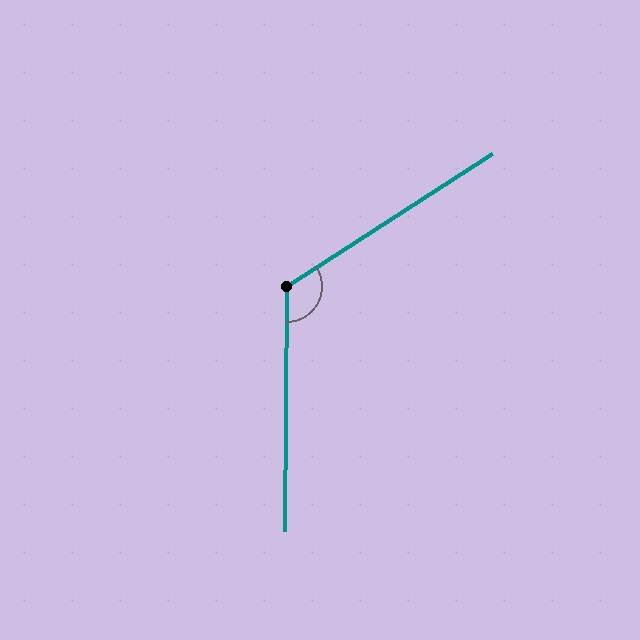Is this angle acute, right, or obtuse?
It is obtuse.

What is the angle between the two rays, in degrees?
Approximately 123 degrees.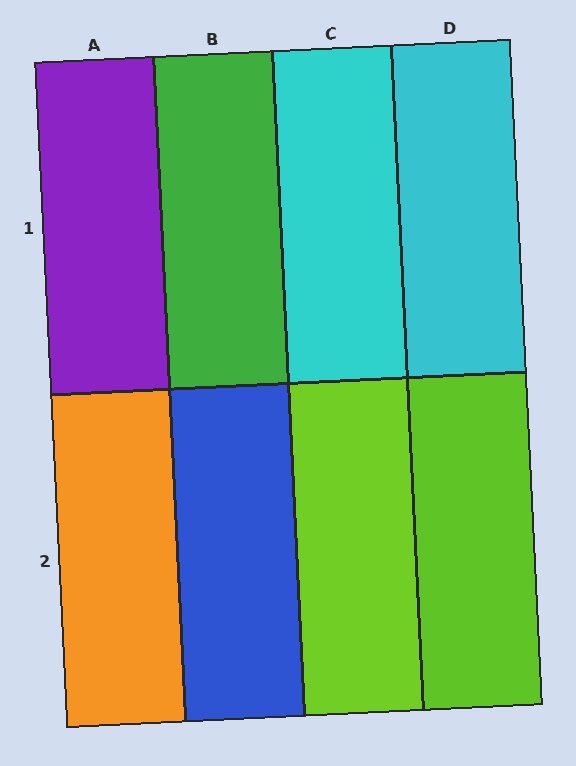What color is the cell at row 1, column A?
Purple.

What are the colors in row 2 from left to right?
Orange, blue, lime, lime.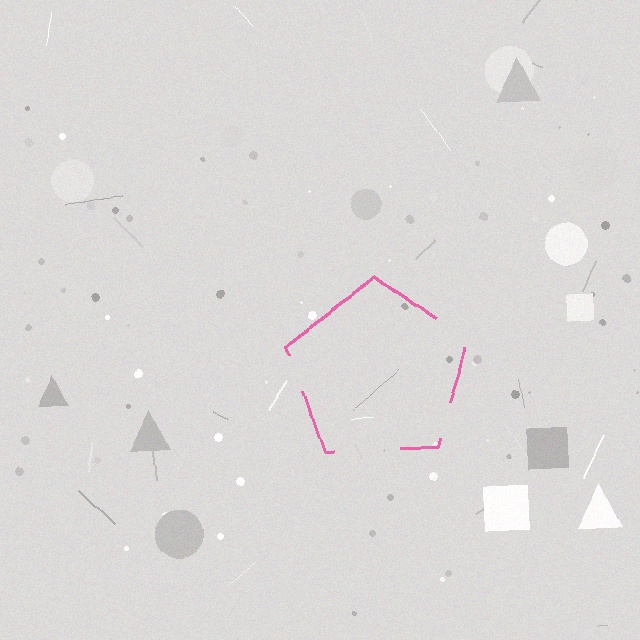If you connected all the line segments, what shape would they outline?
They would outline a pentagon.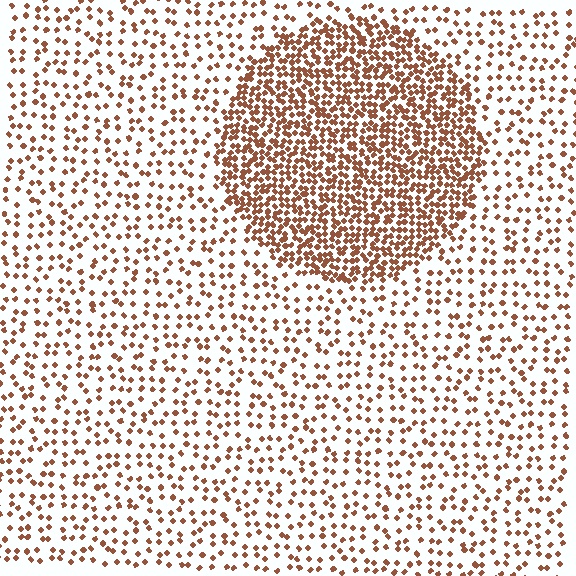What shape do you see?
I see a circle.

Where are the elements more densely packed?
The elements are more densely packed inside the circle boundary.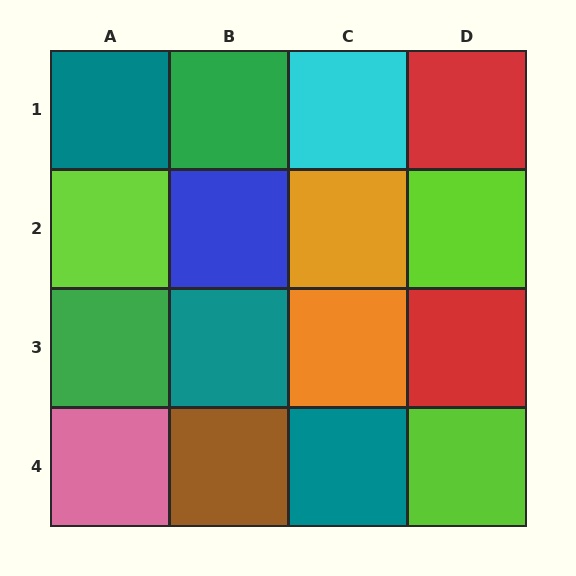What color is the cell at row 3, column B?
Teal.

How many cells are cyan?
1 cell is cyan.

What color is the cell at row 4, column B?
Brown.